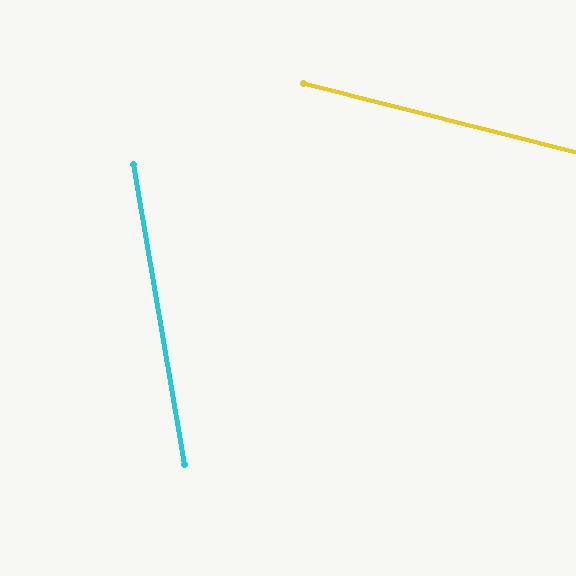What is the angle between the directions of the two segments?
Approximately 66 degrees.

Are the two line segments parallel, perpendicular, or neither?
Neither parallel nor perpendicular — they differ by about 66°.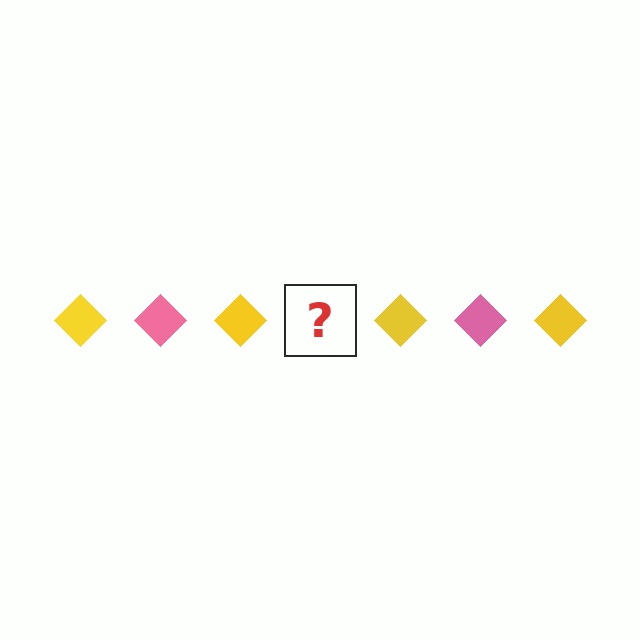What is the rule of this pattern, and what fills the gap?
The rule is that the pattern cycles through yellow, pink diamonds. The gap should be filled with a pink diamond.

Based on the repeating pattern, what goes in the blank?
The blank should be a pink diamond.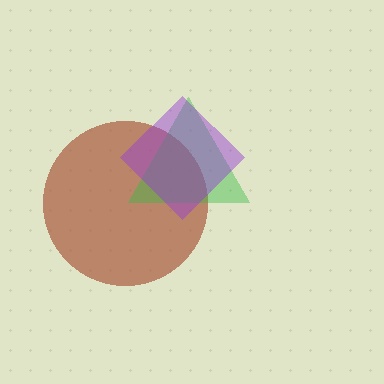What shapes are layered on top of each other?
The layered shapes are: a brown circle, a green triangle, a purple diamond.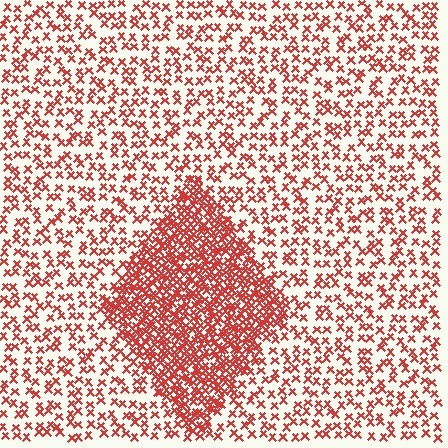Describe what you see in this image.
The image contains small red elements arranged at two different densities. A diamond-shaped region is visible where the elements are more densely packed than the surrounding area.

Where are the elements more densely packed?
The elements are more densely packed inside the diamond boundary.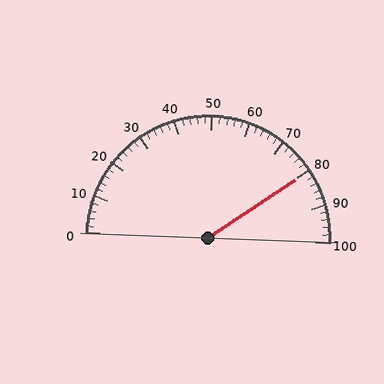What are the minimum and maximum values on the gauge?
The gauge ranges from 0 to 100.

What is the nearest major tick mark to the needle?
The nearest major tick mark is 80.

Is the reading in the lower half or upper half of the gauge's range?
The reading is in the upper half of the range (0 to 100).